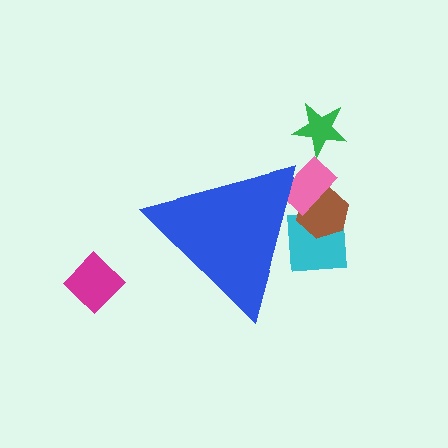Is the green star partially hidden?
No, the green star is fully visible.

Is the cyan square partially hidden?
Yes, the cyan square is partially hidden behind the blue triangle.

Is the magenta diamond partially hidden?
No, the magenta diamond is fully visible.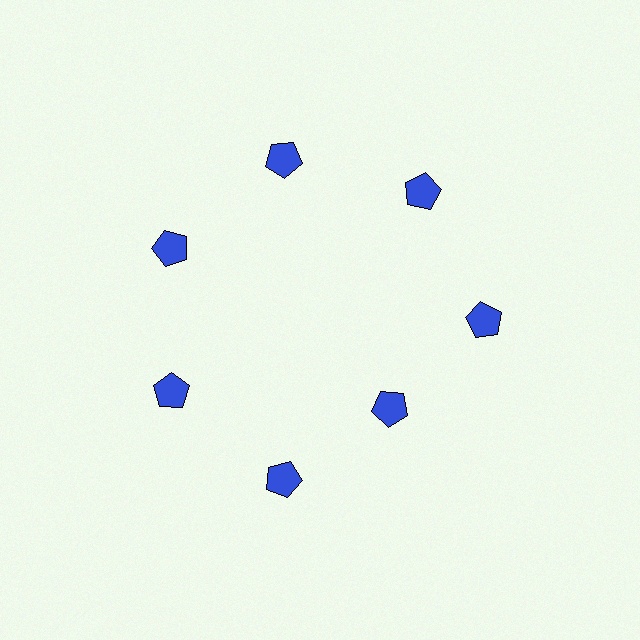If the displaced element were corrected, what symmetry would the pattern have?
It would have 7-fold rotational symmetry — the pattern would map onto itself every 51 degrees.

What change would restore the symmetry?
The symmetry would be restored by moving it outward, back onto the ring so that all 7 pentagons sit at equal angles and equal distance from the center.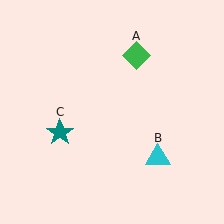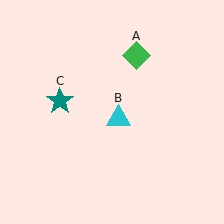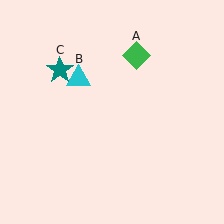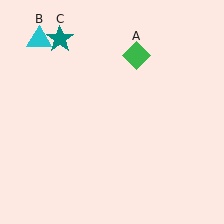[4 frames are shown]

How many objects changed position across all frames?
2 objects changed position: cyan triangle (object B), teal star (object C).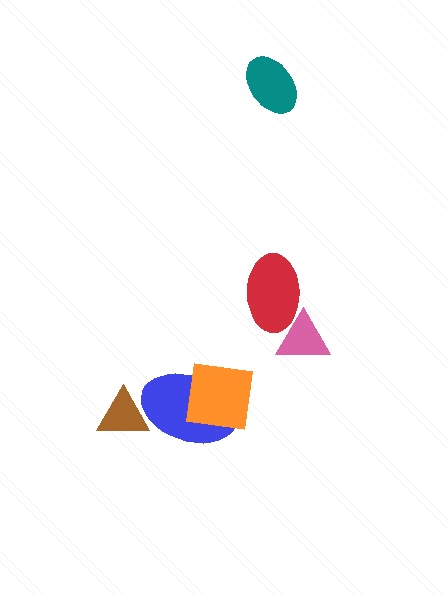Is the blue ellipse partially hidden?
Yes, it is partially covered by another shape.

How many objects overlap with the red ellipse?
1 object overlaps with the red ellipse.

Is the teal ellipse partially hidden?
No, no other shape covers it.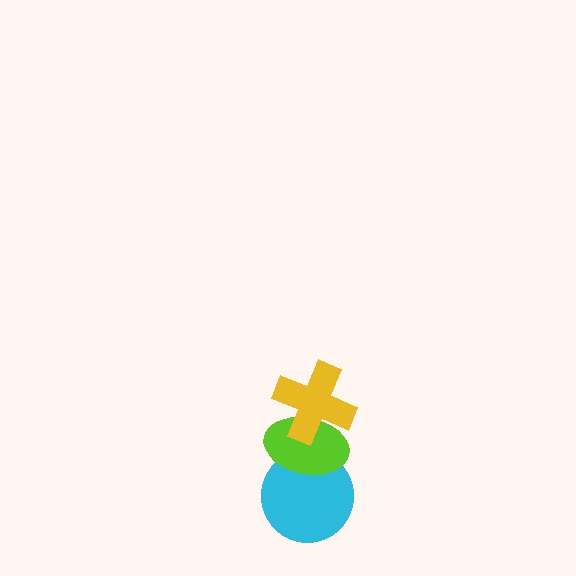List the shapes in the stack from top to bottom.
From top to bottom: the yellow cross, the lime ellipse, the cyan circle.